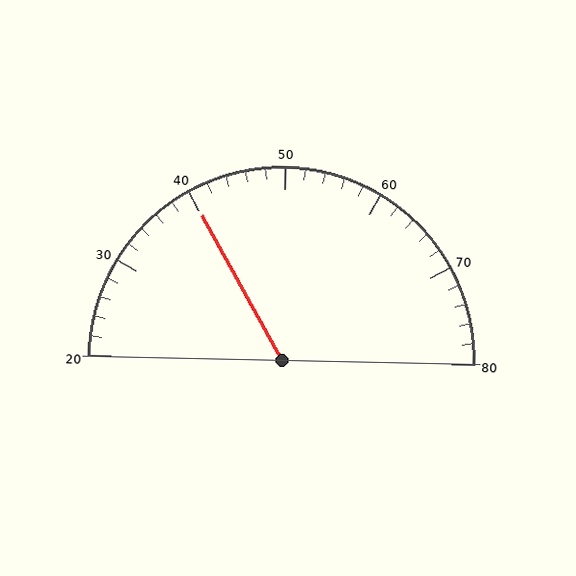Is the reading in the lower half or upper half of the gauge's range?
The reading is in the lower half of the range (20 to 80).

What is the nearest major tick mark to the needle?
The nearest major tick mark is 40.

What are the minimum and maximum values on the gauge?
The gauge ranges from 20 to 80.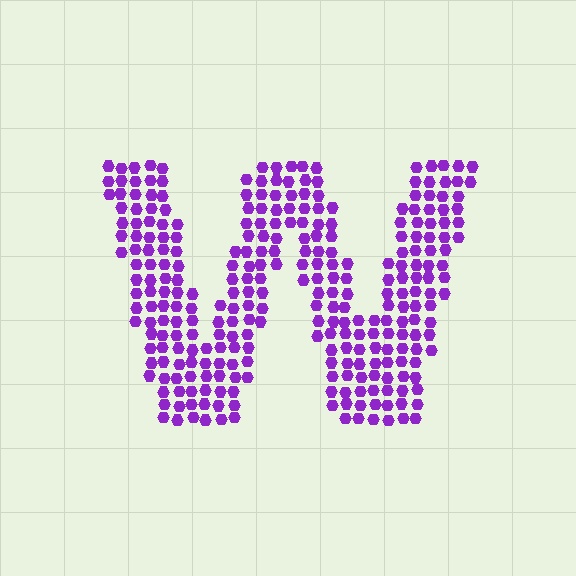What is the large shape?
The large shape is the letter W.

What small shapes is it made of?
It is made of small hexagons.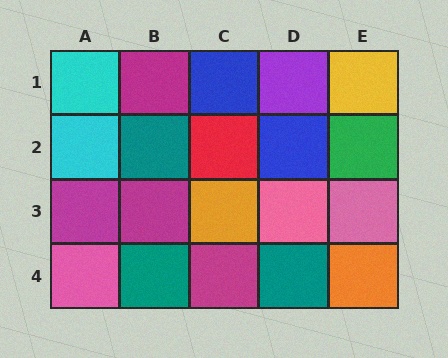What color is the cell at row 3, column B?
Magenta.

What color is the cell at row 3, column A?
Magenta.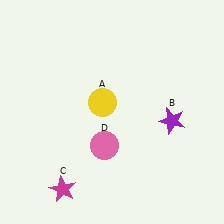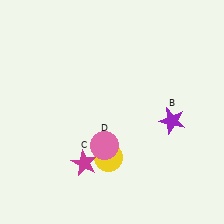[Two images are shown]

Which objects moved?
The objects that moved are: the yellow circle (A), the magenta star (C).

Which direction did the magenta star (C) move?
The magenta star (C) moved up.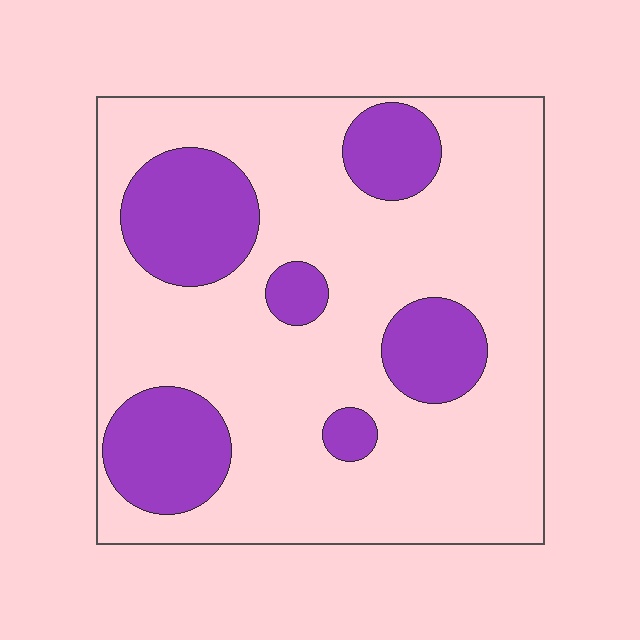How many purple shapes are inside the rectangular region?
6.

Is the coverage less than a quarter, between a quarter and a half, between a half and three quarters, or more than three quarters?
Between a quarter and a half.